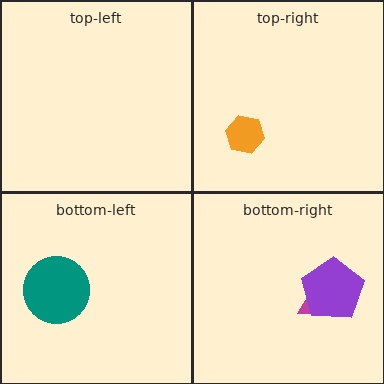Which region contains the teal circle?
The bottom-left region.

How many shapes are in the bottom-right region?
2.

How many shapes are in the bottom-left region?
1.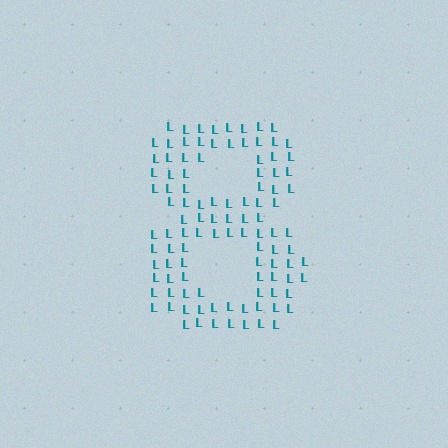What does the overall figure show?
The overall figure shows the digit 8.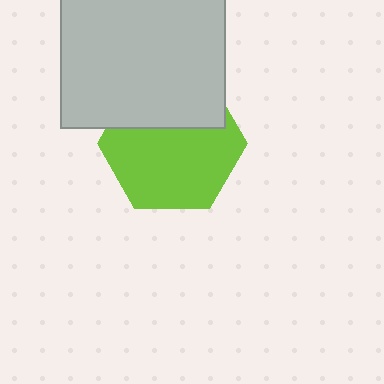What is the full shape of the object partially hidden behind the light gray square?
The partially hidden object is a lime hexagon.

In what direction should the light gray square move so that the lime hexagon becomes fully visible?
The light gray square should move up. That is the shortest direction to clear the overlap and leave the lime hexagon fully visible.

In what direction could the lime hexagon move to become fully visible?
The lime hexagon could move down. That would shift it out from behind the light gray square entirely.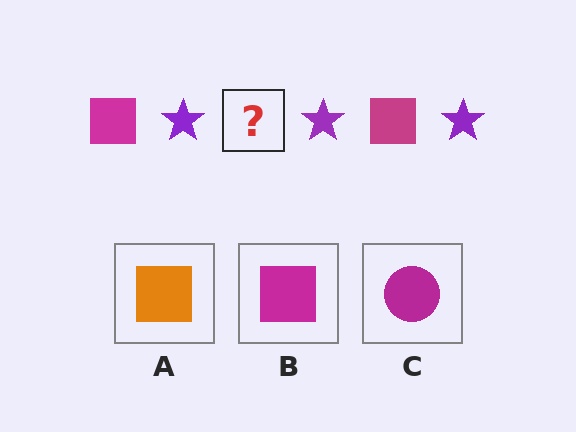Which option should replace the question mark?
Option B.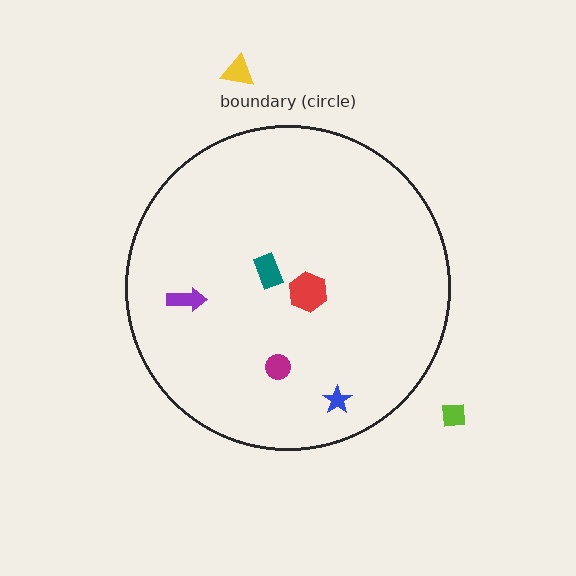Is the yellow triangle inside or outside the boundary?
Outside.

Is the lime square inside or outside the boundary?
Outside.